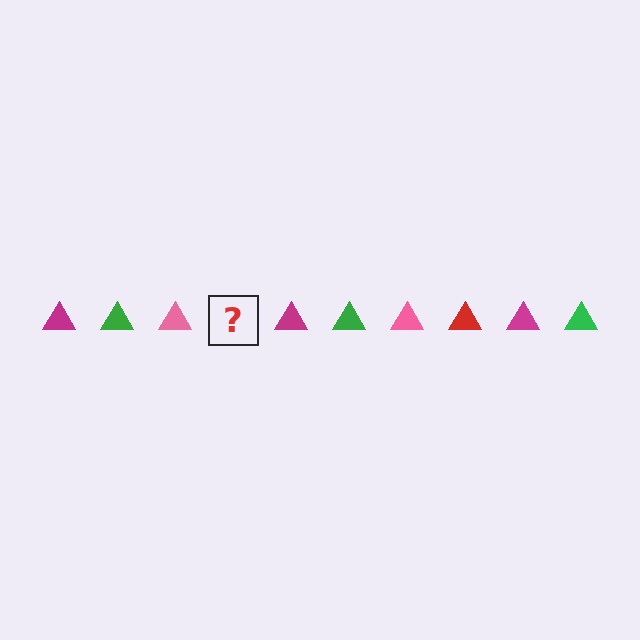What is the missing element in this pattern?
The missing element is a red triangle.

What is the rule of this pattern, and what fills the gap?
The rule is that the pattern cycles through magenta, green, pink, red triangles. The gap should be filled with a red triangle.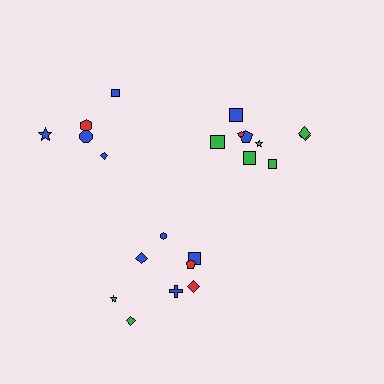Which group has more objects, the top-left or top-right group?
The top-right group.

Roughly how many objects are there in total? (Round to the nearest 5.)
Roughly 25 objects in total.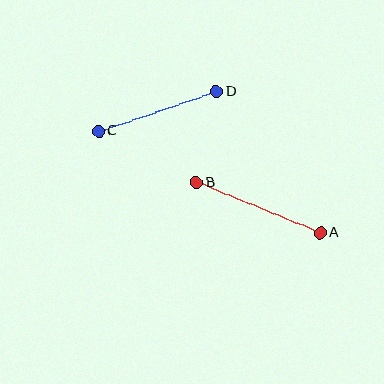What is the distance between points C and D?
The distance is approximately 125 pixels.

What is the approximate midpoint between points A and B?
The midpoint is at approximately (258, 208) pixels.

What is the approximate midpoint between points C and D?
The midpoint is at approximately (157, 112) pixels.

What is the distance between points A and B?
The distance is approximately 134 pixels.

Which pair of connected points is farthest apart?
Points A and B are farthest apart.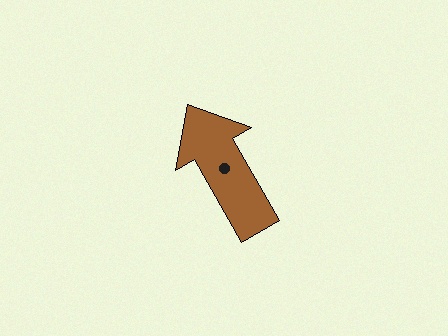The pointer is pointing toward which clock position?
Roughly 11 o'clock.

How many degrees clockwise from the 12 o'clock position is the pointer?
Approximately 330 degrees.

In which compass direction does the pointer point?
Northwest.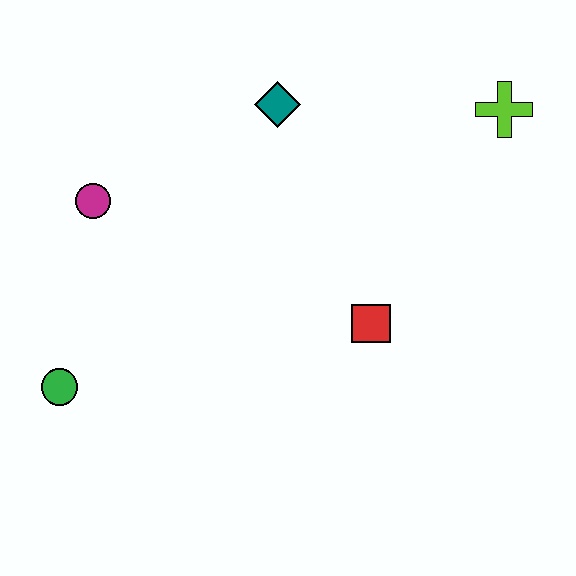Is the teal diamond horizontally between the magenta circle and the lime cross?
Yes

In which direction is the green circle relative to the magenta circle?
The green circle is below the magenta circle.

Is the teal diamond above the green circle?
Yes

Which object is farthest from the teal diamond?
The green circle is farthest from the teal diamond.